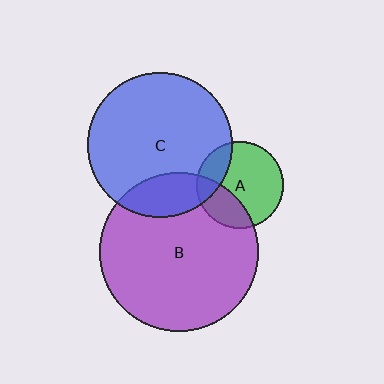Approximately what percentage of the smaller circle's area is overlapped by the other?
Approximately 30%.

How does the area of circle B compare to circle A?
Approximately 3.3 times.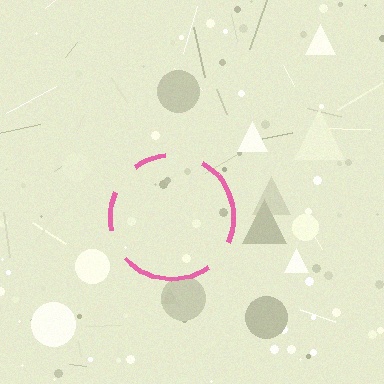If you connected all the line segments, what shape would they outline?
They would outline a circle.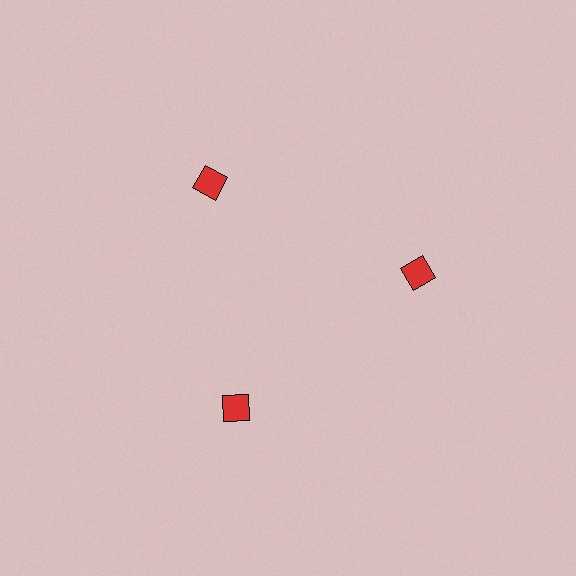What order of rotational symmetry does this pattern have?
This pattern has 3-fold rotational symmetry.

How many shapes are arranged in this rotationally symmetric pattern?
There are 3 shapes, arranged in 3 groups of 1.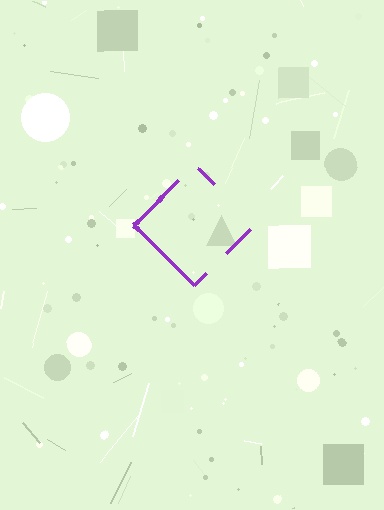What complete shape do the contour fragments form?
The contour fragments form a diamond.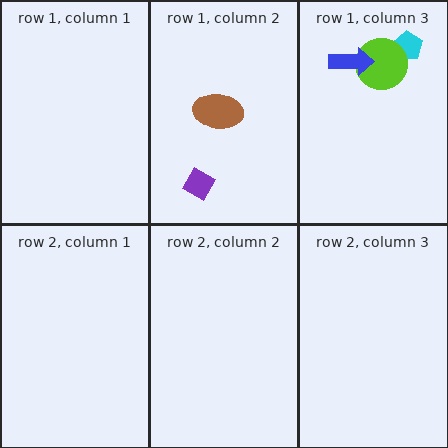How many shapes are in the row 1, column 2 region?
2.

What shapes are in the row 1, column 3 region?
The cyan pentagon, the lime circle, the blue arrow.